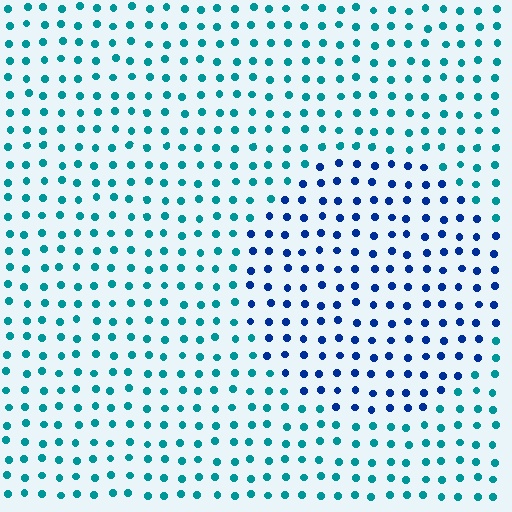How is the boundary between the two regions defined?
The boundary is defined purely by a slight shift in hue (about 42 degrees). Spacing, size, and orientation are identical on both sides.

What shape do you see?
I see a circle.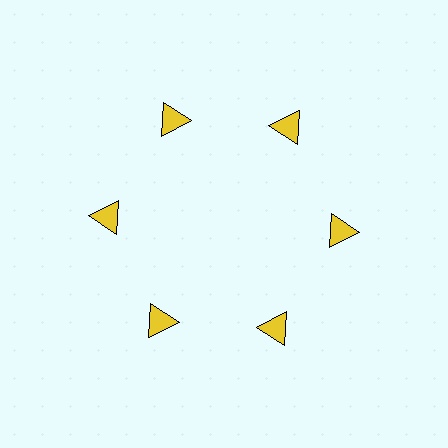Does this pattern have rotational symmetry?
Yes, this pattern has 6-fold rotational symmetry. It looks the same after rotating 60 degrees around the center.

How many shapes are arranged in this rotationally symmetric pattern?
There are 6 shapes, arranged in 6 groups of 1.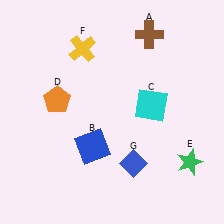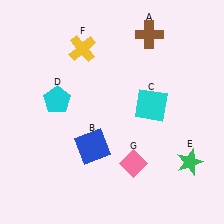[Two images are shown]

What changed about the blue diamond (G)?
In Image 1, G is blue. In Image 2, it changed to pink.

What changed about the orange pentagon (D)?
In Image 1, D is orange. In Image 2, it changed to cyan.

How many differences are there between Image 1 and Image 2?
There are 2 differences between the two images.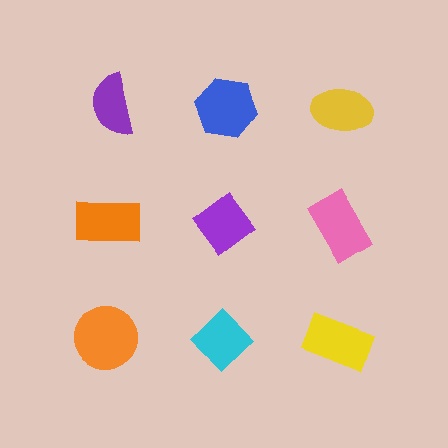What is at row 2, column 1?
An orange rectangle.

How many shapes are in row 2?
3 shapes.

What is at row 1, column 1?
A purple semicircle.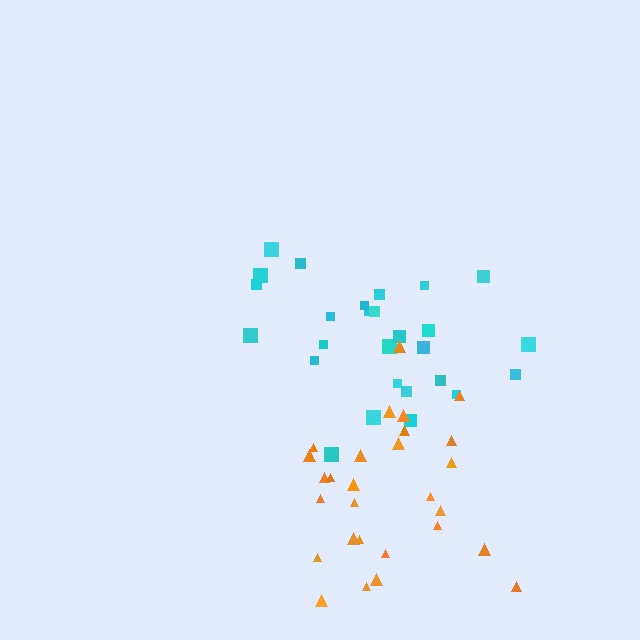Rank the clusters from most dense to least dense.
orange, cyan.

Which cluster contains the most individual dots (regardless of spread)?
Orange (28).